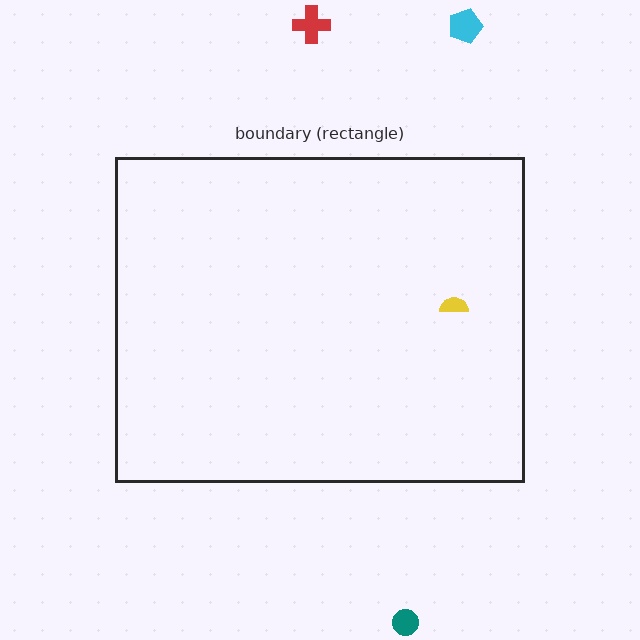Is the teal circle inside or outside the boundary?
Outside.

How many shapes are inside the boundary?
1 inside, 3 outside.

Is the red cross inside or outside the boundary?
Outside.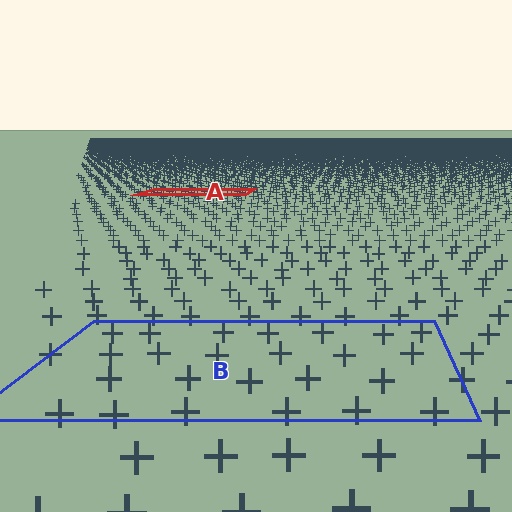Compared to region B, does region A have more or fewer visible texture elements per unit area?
Region A has more texture elements per unit area — they are packed more densely because it is farther away.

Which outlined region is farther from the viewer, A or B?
Region A is farther from the viewer — the texture elements inside it appear smaller and more densely packed.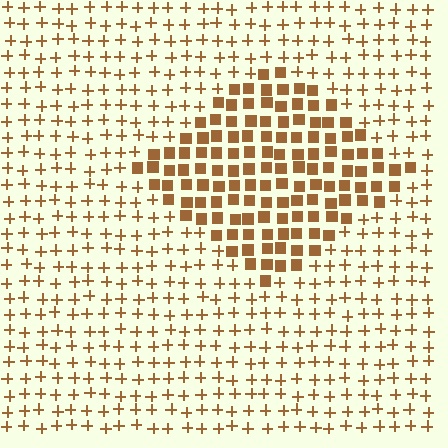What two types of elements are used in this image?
The image uses squares inside the diamond region and plus signs outside it.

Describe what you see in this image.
The image is filled with small brown elements arranged in a uniform grid. A diamond-shaped region contains squares, while the surrounding area contains plus signs. The boundary is defined purely by the change in element shape.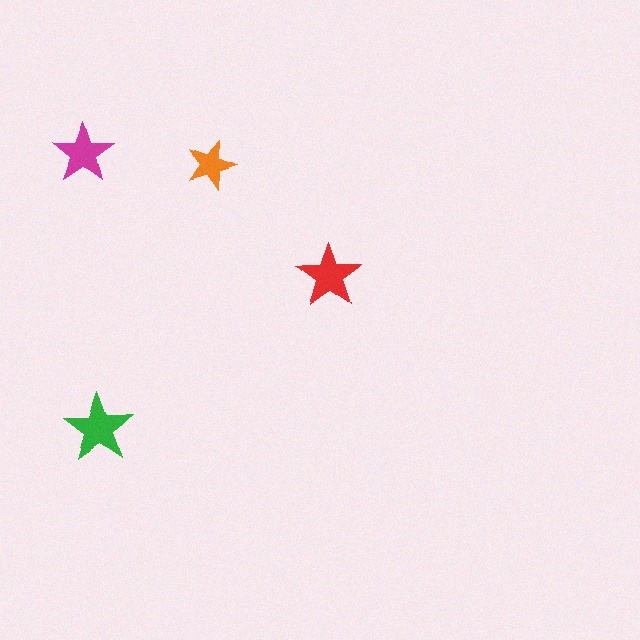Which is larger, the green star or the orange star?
The green one.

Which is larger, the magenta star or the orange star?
The magenta one.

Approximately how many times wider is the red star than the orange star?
About 1.5 times wider.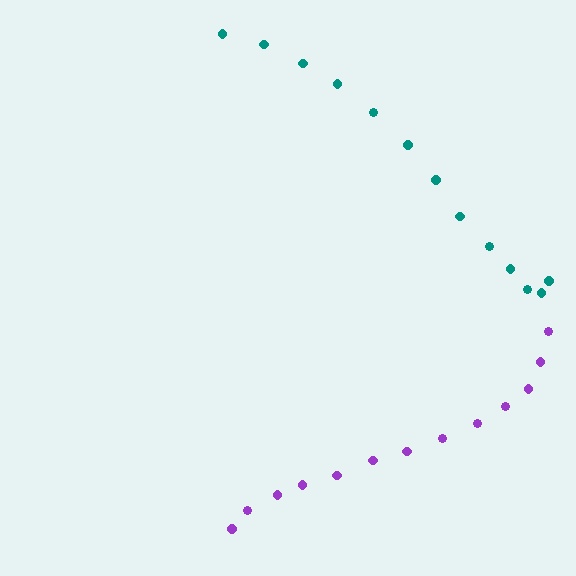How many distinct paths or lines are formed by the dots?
There are 2 distinct paths.